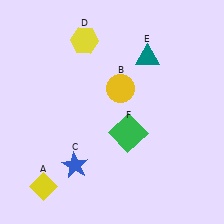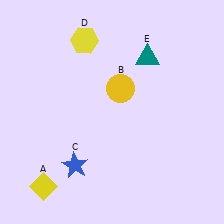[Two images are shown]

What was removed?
The green square (F) was removed in Image 2.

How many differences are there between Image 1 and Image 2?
There is 1 difference between the two images.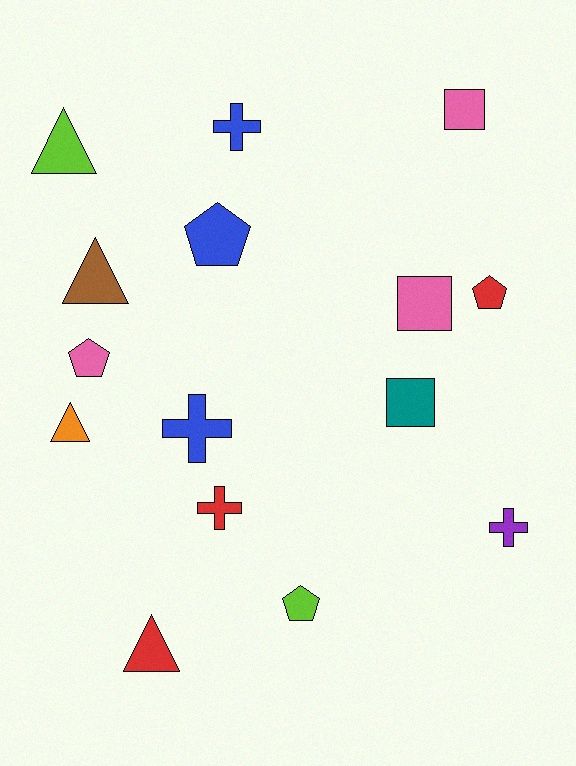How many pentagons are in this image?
There are 4 pentagons.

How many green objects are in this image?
There are no green objects.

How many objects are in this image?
There are 15 objects.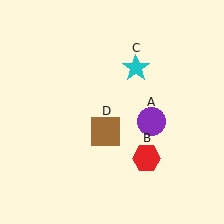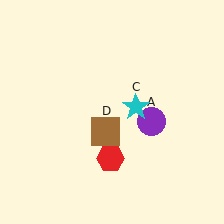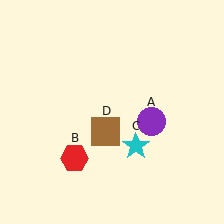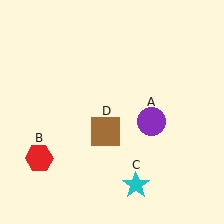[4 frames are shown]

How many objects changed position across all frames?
2 objects changed position: red hexagon (object B), cyan star (object C).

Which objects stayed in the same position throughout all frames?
Purple circle (object A) and brown square (object D) remained stationary.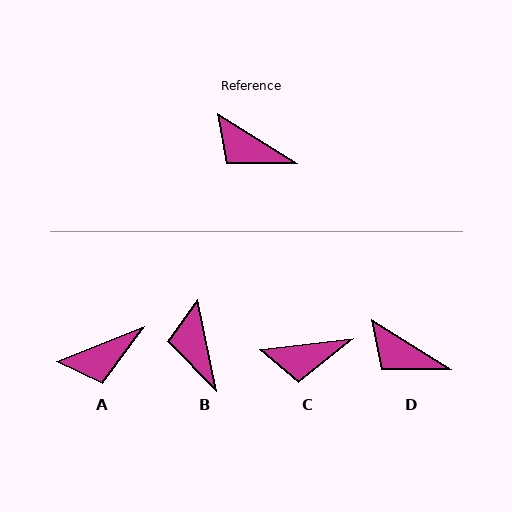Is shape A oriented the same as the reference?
No, it is off by about 54 degrees.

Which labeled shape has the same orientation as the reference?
D.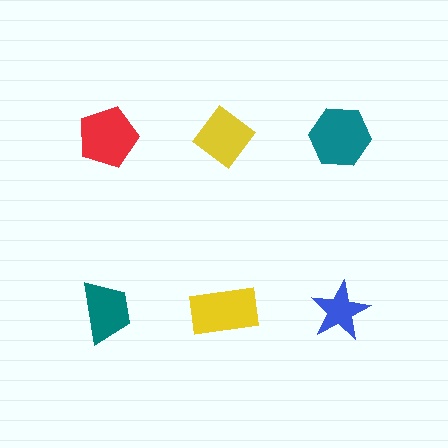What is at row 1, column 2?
A yellow diamond.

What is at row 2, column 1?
A teal trapezoid.